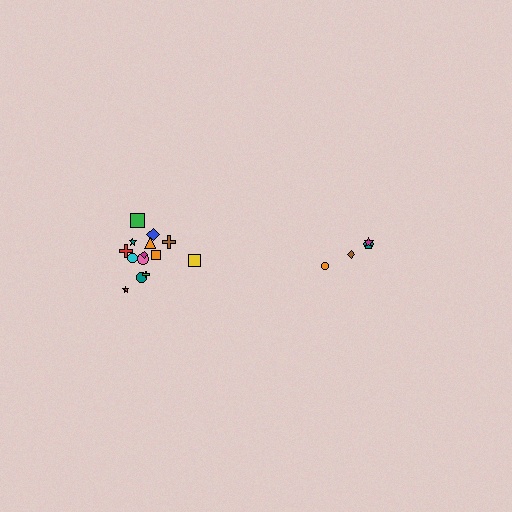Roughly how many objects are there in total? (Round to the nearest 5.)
Roughly 20 objects in total.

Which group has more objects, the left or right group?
The left group.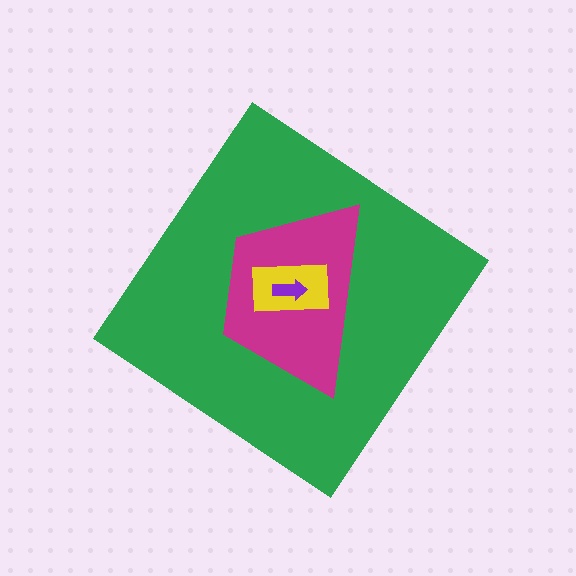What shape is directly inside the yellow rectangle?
The purple arrow.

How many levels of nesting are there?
4.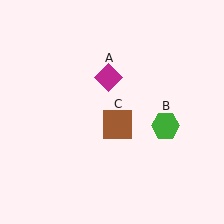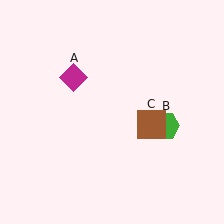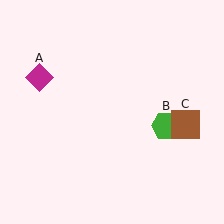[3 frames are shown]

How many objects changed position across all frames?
2 objects changed position: magenta diamond (object A), brown square (object C).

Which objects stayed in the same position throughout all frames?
Green hexagon (object B) remained stationary.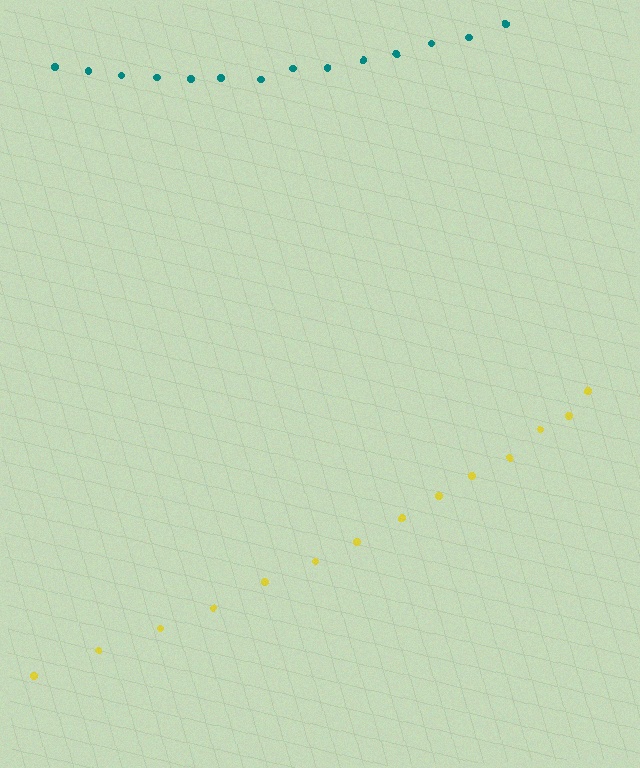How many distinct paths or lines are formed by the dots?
There are 2 distinct paths.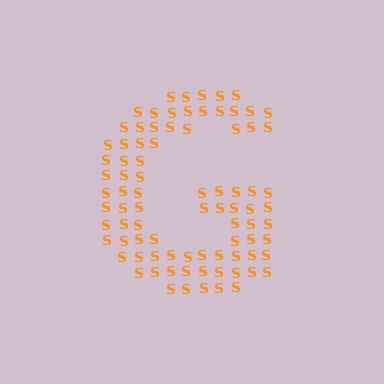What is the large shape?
The large shape is the letter G.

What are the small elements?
The small elements are letter S's.